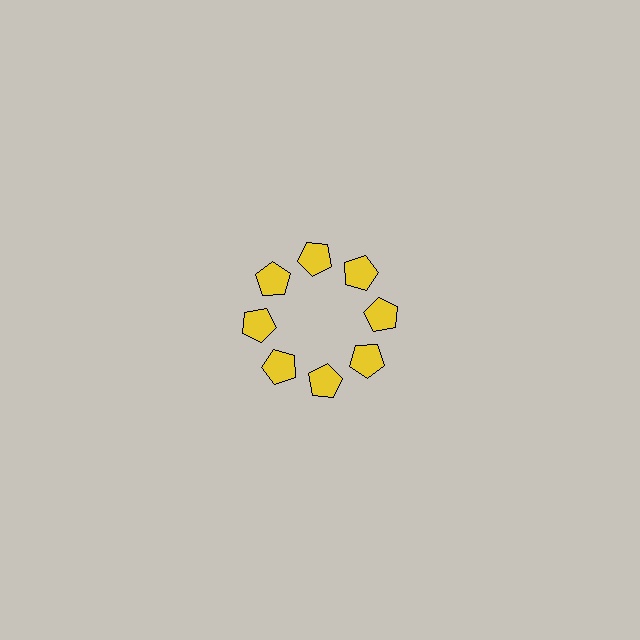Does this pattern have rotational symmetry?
Yes, this pattern has 8-fold rotational symmetry. It looks the same after rotating 45 degrees around the center.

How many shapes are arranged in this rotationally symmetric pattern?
There are 8 shapes, arranged in 8 groups of 1.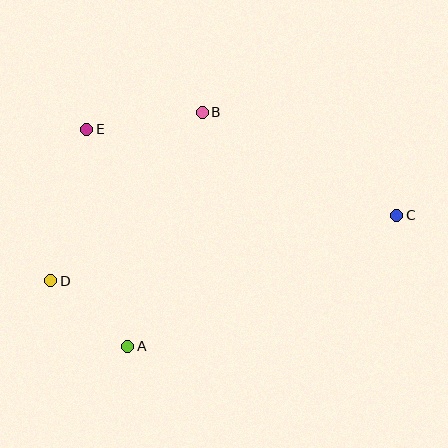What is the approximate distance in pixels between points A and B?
The distance between A and B is approximately 245 pixels.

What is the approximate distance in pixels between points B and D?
The distance between B and D is approximately 226 pixels.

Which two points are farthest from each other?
Points C and D are farthest from each other.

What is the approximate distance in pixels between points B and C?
The distance between B and C is approximately 220 pixels.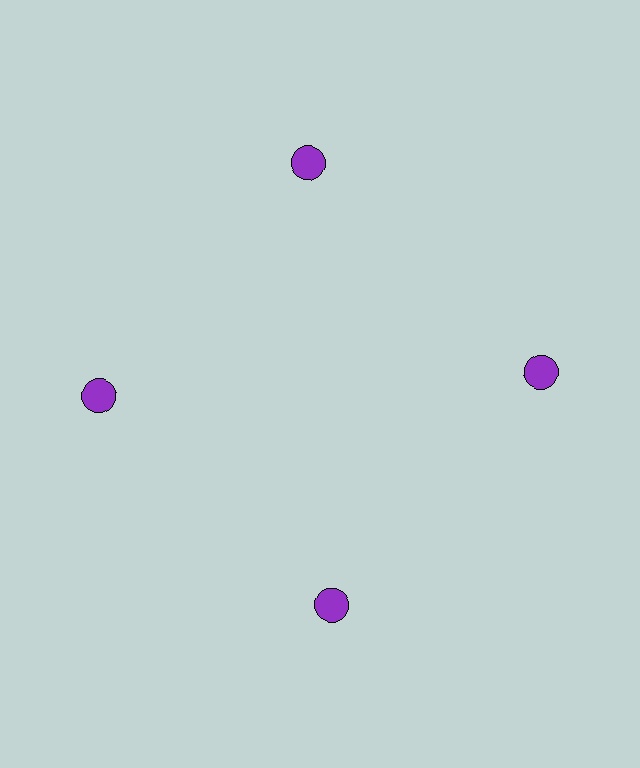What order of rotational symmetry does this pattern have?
This pattern has 4-fold rotational symmetry.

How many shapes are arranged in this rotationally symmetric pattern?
There are 4 shapes, arranged in 4 groups of 1.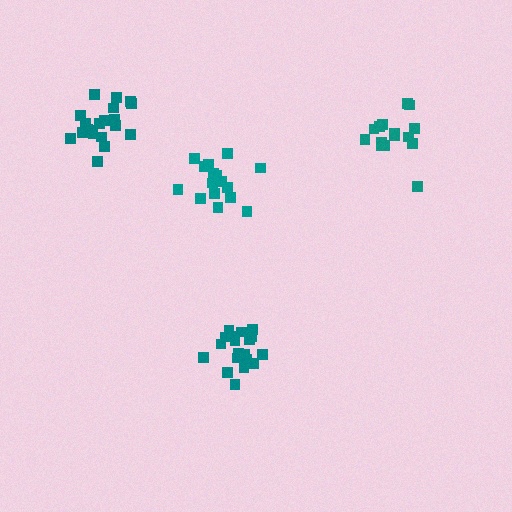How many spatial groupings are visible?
There are 4 spatial groupings.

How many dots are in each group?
Group 1: 19 dots, Group 2: 17 dots, Group 3: 15 dots, Group 4: 20 dots (71 total).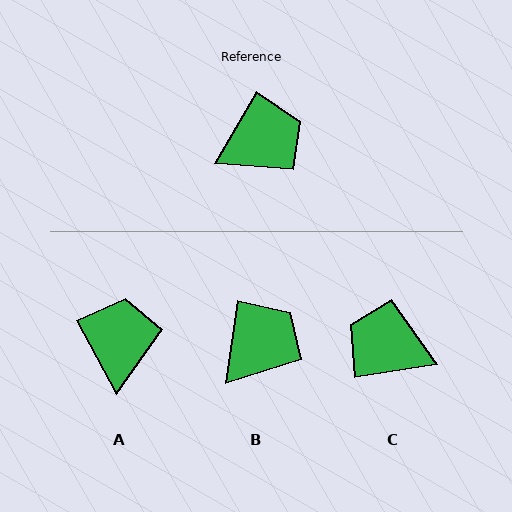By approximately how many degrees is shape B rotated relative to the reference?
Approximately 22 degrees counter-clockwise.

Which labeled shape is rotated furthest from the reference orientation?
C, about 129 degrees away.